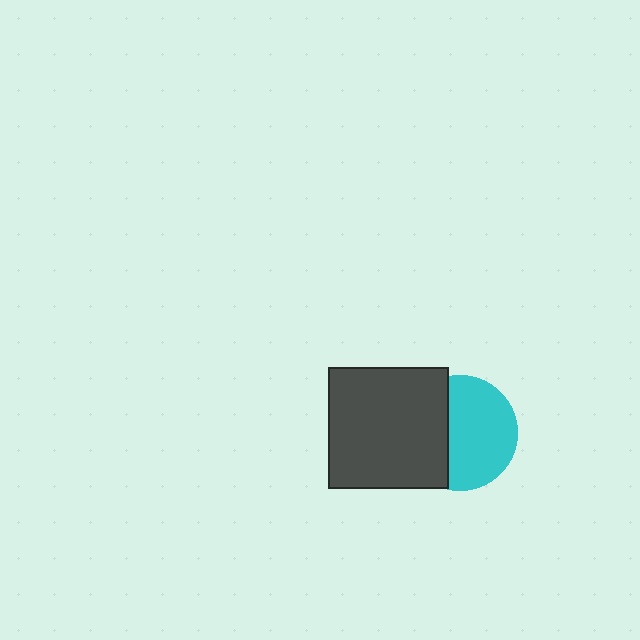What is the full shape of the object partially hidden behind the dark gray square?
The partially hidden object is a cyan circle.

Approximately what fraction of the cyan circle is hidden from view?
Roughly 39% of the cyan circle is hidden behind the dark gray square.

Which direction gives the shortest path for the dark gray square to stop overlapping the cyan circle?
Moving left gives the shortest separation.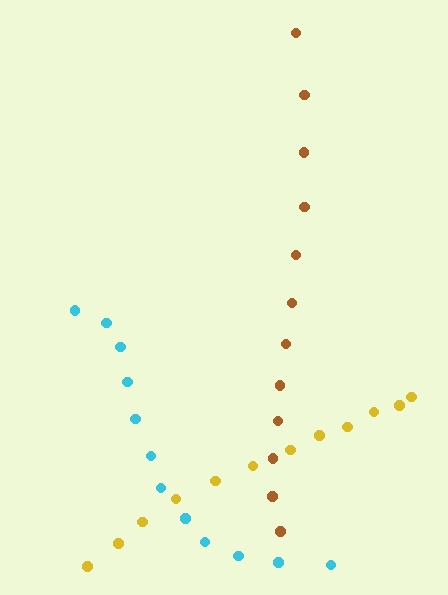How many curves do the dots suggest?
There are 3 distinct paths.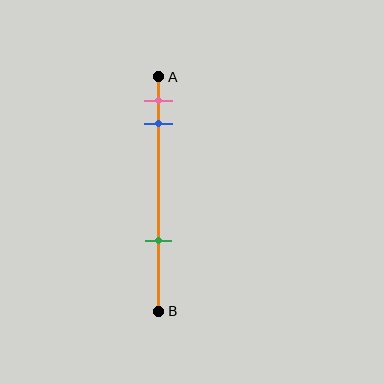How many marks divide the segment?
There are 3 marks dividing the segment.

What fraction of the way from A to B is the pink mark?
The pink mark is approximately 10% (0.1) of the way from A to B.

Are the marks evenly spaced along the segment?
No, the marks are not evenly spaced.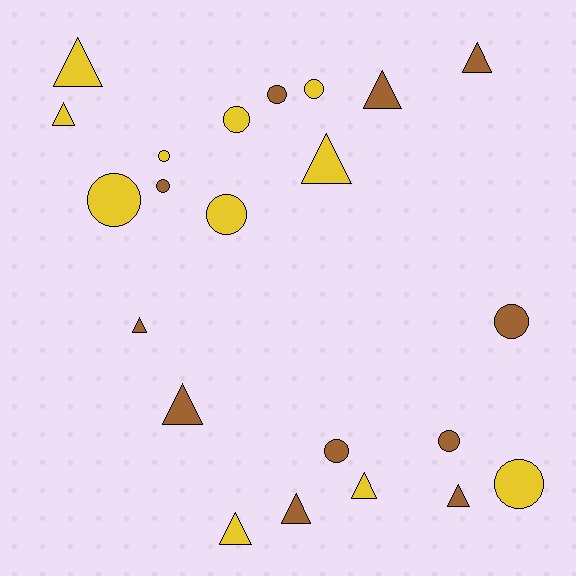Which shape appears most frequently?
Triangle, with 11 objects.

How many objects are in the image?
There are 22 objects.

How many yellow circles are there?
There are 6 yellow circles.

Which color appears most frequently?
Brown, with 11 objects.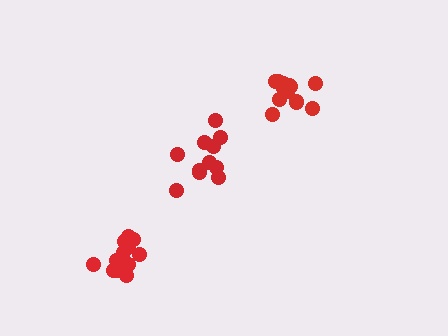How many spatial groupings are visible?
There are 3 spatial groupings.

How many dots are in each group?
Group 1: 11 dots, Group 2: 14 dots, Group 3: 13 dots (38 total).